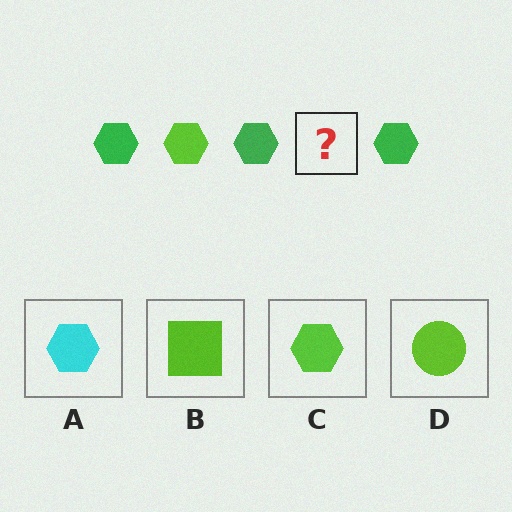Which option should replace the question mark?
Option C.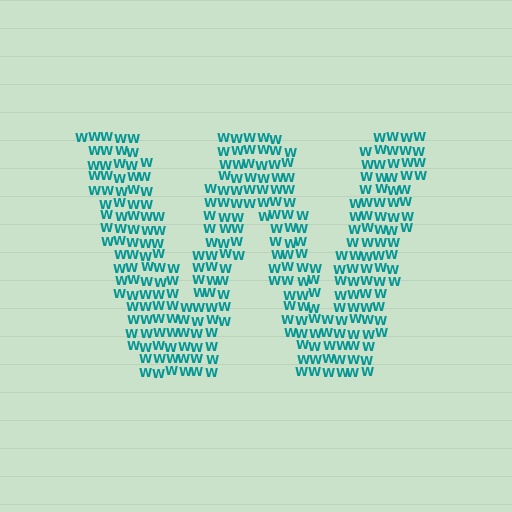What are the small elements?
The small elements are letter W's.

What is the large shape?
The large shape is the letter W.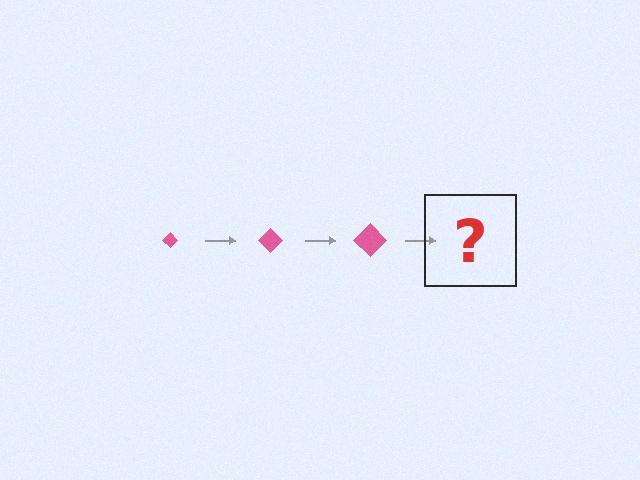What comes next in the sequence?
The next element should be a pink diamond, larger than the previous one.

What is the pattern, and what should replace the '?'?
The pattern is that the diamond gets progressively larger each step. The '?' should be a pink diamond, larger than the previous one.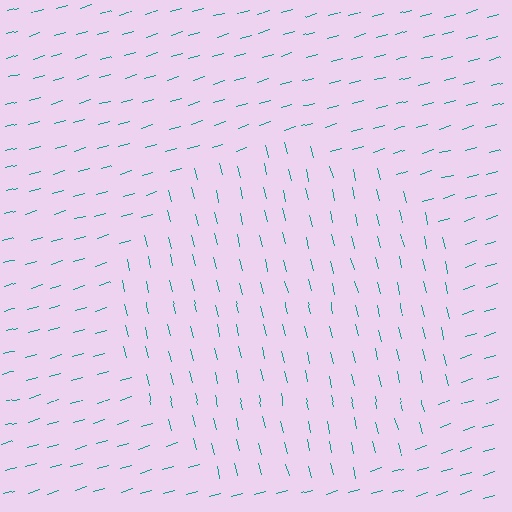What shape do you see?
I see a circle.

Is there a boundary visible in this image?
Yes, there is a texture boundary formed by a change in line orientation.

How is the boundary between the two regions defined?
The boundary is defined purely by a change in line orientation (approximately 87 degrees difference). All lines are the same color and thickness.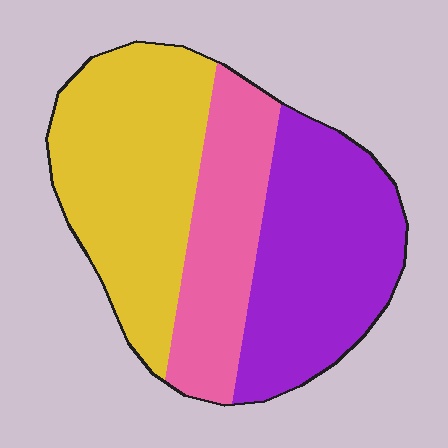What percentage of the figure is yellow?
Yellow takes up about two fifths (2/5) of the figure.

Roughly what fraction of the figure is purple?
Purple covers about 35% of the figure.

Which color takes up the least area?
Pink, at roughly 25%.